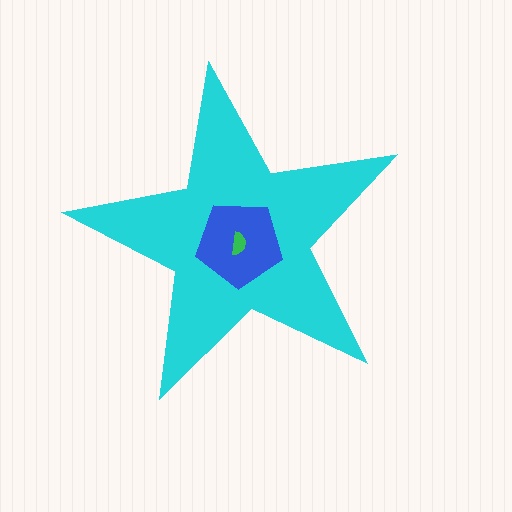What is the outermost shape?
The cyan star.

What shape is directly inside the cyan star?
The blue pentagon.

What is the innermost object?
The green semicircle.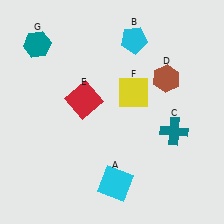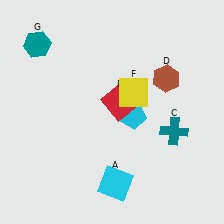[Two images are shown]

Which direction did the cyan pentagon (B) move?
The cyan pentagon (B) moved down.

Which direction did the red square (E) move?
The red square (E) moved right.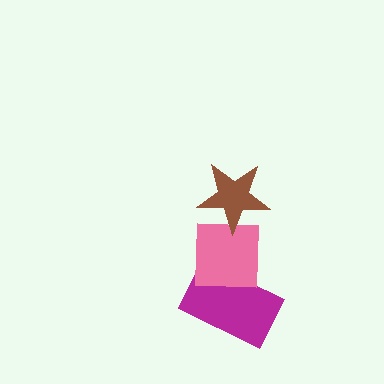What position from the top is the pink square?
The pink square is 2nd from the top.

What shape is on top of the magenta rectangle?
The pink square is on top of the magenta rectangle.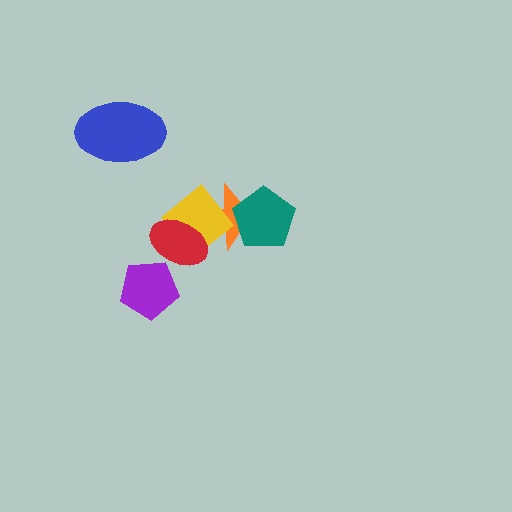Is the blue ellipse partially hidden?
No, no other shape covers it.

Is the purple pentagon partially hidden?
Yes, it is partially covered by another shape.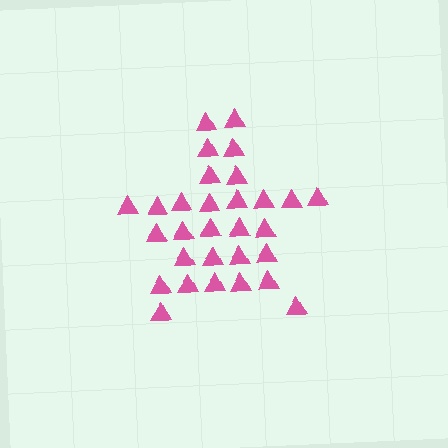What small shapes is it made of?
It is made of small triangles.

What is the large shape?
The large shape is a star.